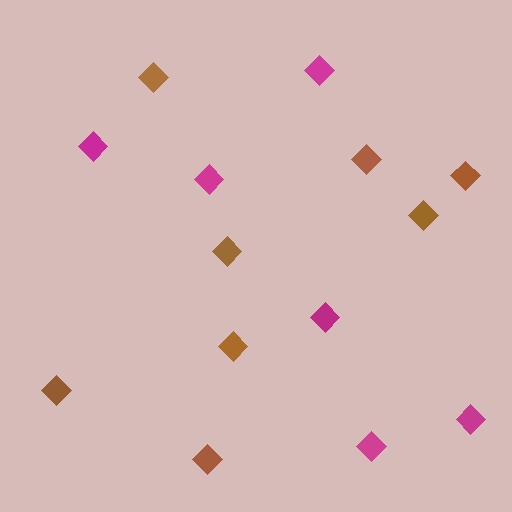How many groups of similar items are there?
There are 2 groups: one group of magenta diamonds (6) and one group of brown diamonds (8).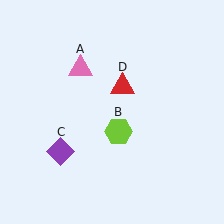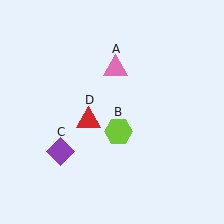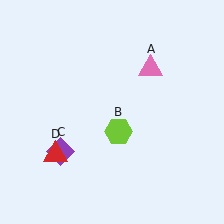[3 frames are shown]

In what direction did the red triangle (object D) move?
The red triangle (object D) moved down and to the left.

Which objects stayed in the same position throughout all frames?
Lime hexagon (object B) and purple diamond (object C) remained stationary.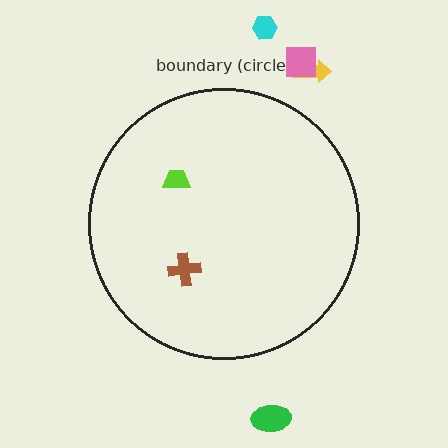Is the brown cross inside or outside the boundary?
Inside.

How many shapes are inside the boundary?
2 inside, 4 outside.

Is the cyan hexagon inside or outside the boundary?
Outside.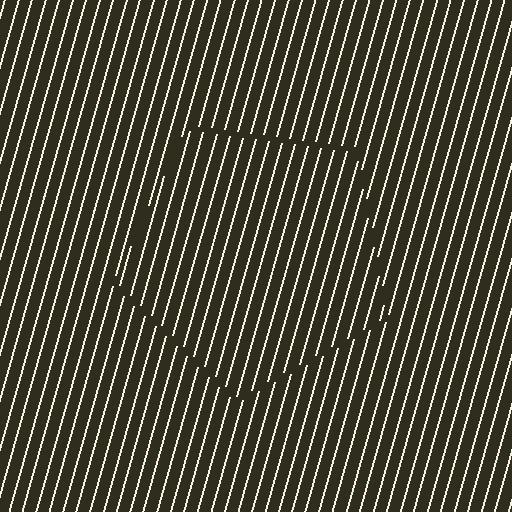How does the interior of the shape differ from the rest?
The interior of the shape contains the same grating, shifted by half a period — the contour is defined by the phase discontinuity where line-ends from the inner and outer gratings abut.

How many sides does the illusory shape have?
5 sides — the line-ends trace a pentagon.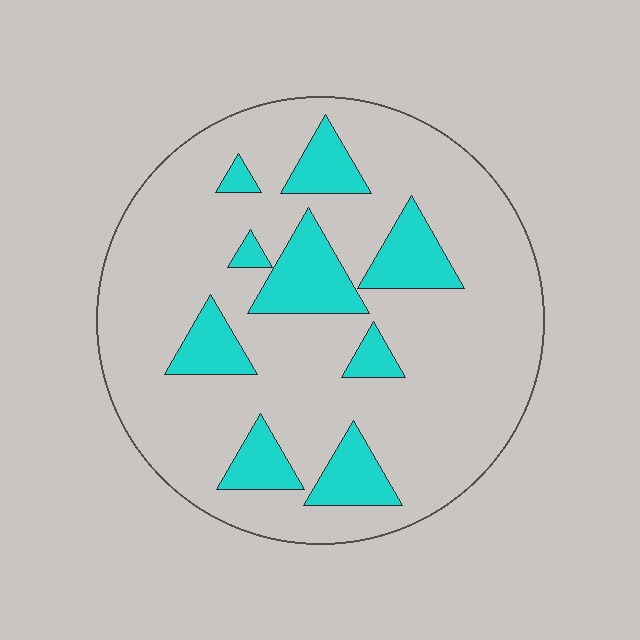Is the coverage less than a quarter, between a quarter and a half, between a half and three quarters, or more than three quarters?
Less than a quarter.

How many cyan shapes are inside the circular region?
9.